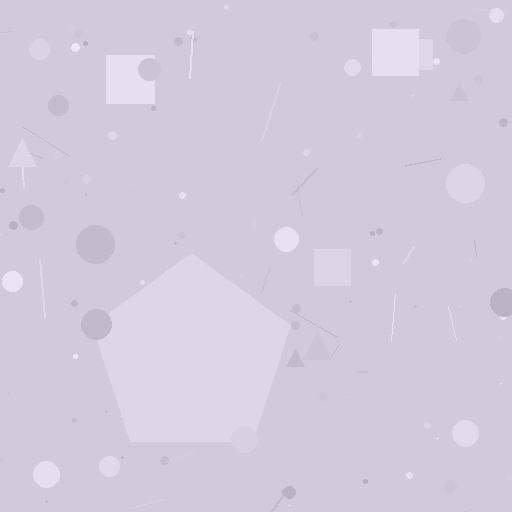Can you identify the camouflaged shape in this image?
The camouflaged shape is a pentagon.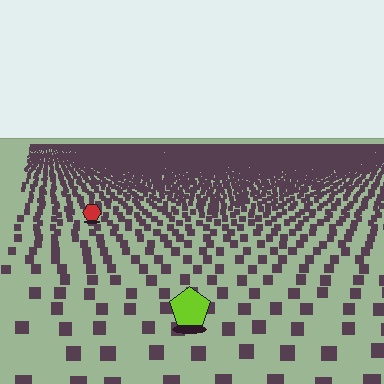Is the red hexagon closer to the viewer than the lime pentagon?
No. The lime pentagon is closer — you can tell from the texture gradient: the ground texture is coarser near it.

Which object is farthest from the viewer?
The red hexagon is farthest from the viewer. It appears smaller and the ground texture around it is denser.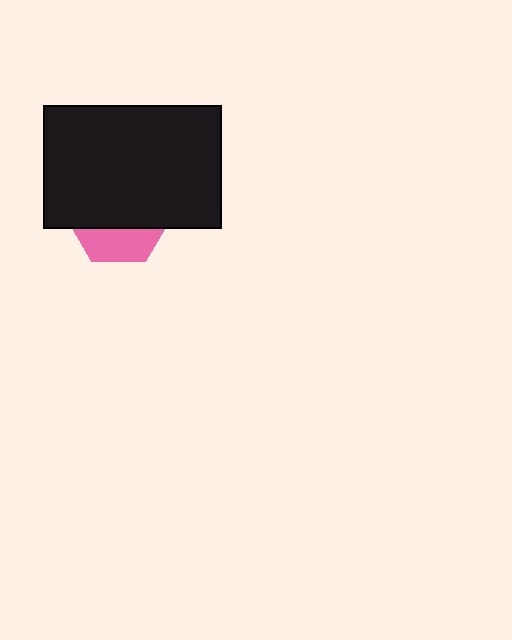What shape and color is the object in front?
The object in front is a black rectangle.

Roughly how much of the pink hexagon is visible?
A small part of it is visible (roughly 30%).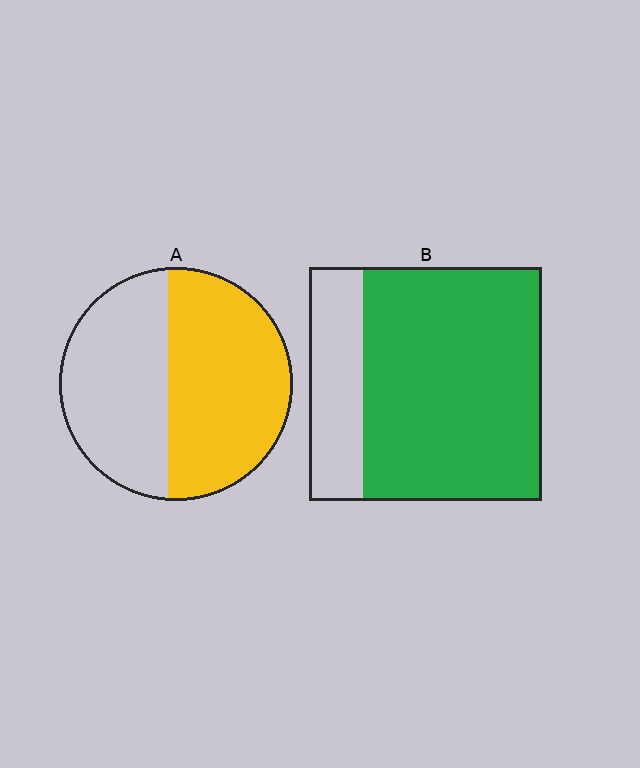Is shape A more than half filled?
Yes.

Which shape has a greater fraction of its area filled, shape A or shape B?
Shape B.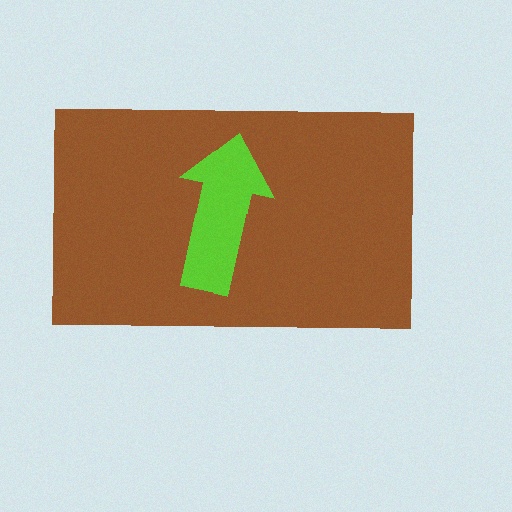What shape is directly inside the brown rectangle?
The lime arrow.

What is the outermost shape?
The brown rectangle.